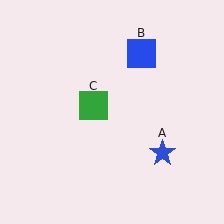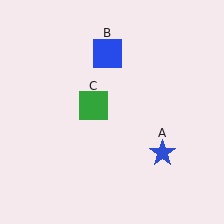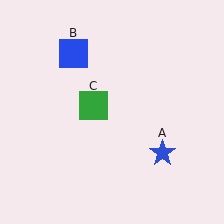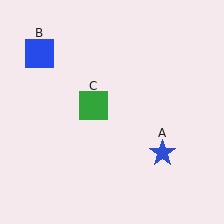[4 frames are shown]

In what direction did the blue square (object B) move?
The blue square (object B) moved left.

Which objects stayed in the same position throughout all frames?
Blue star (object A) and green square (object C) remained stationary.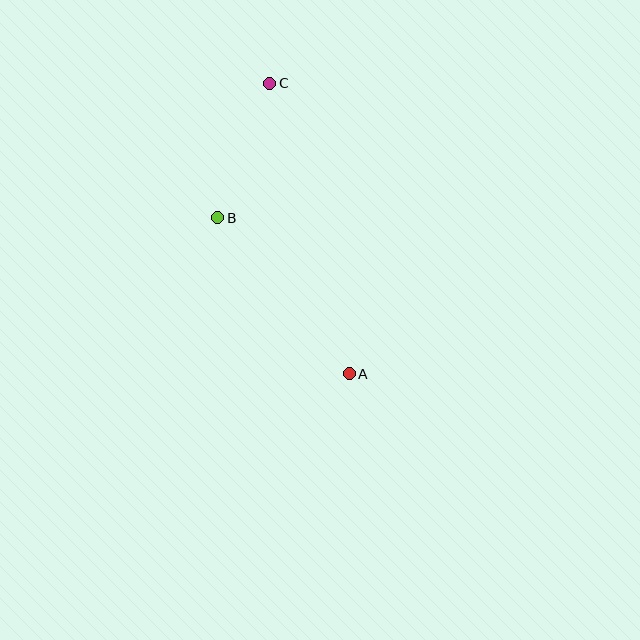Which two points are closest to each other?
Points B and C are closest to each other.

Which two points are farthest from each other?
Points A and C are farthest from each other.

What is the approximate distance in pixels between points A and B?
The distance between A and B is approximately 204 pixels.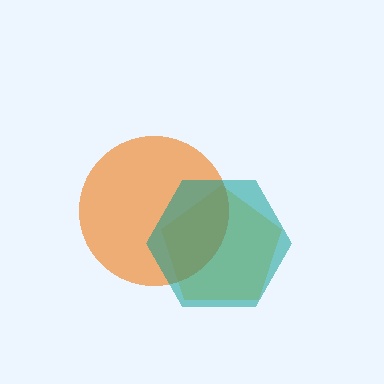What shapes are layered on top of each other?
The layered shapes are: a yellow pentagon, an orange circle, a teal hexagon.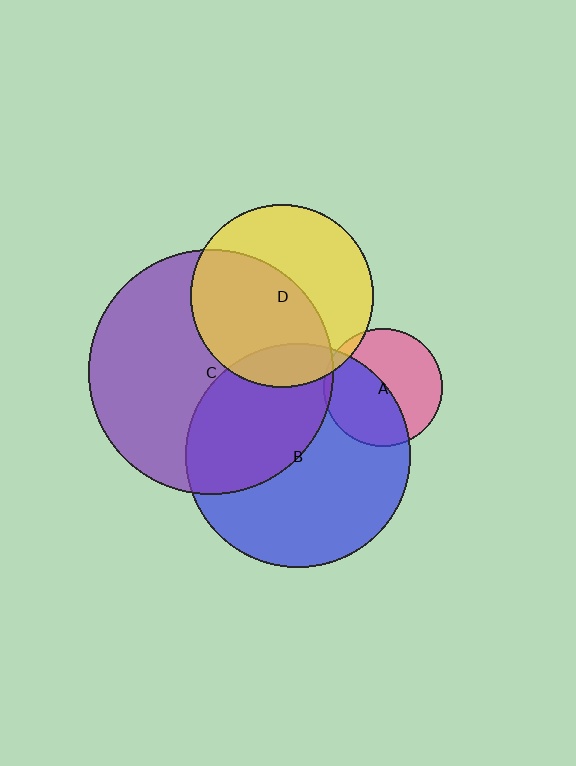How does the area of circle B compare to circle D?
Approximately 1.5 times.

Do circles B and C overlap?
Yes.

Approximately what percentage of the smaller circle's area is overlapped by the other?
Approximately 40%.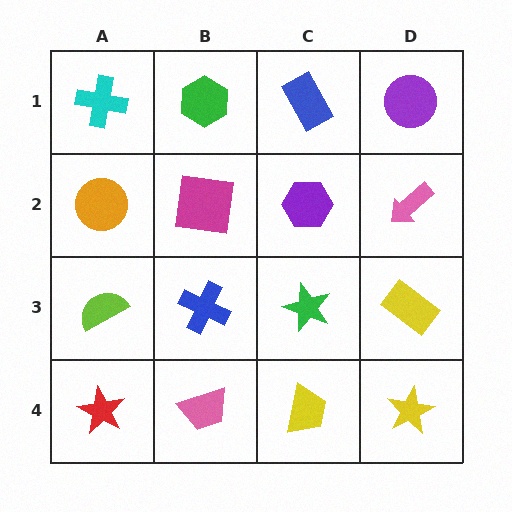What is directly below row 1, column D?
A pink arrow.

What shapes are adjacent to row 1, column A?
An orange circle (row 2, column A), a green hexagon (row 1, column B).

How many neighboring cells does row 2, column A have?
3.